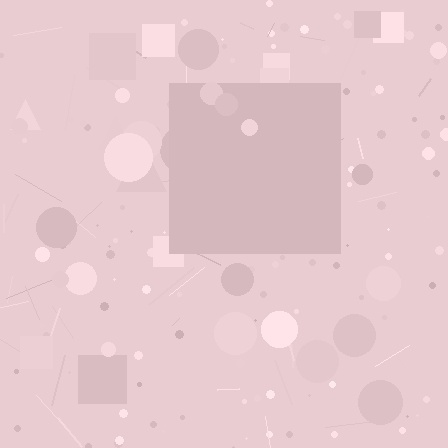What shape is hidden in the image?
A square is hidden in the image.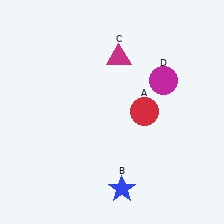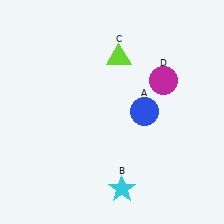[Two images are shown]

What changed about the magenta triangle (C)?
In Image 1, C is magenta. In Image 2, it changed to lime.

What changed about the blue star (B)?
In Image 1, B is blue. In Image 2, it changed to cyan.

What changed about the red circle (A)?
In Image 1, A is red. In Image 2, it changed to blue.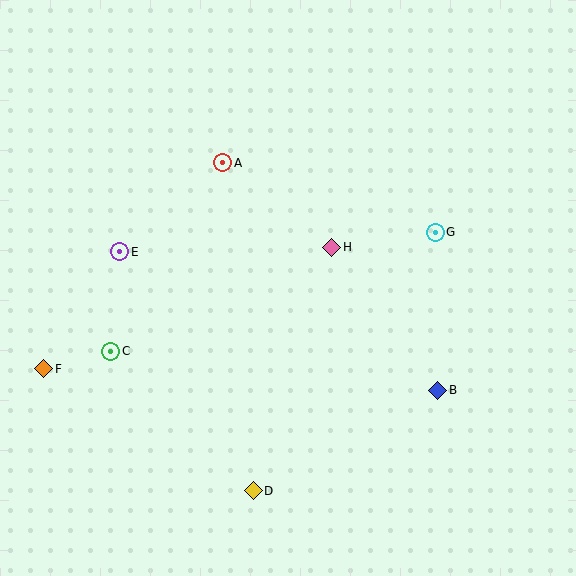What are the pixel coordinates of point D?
Point D is at (253, 491).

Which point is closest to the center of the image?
Point H at (332, 247) is closest to the center.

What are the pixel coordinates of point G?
Point G is at (435, 232).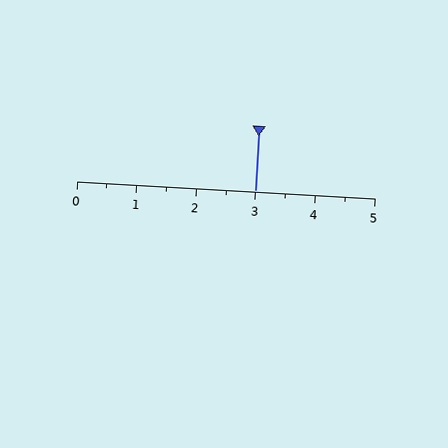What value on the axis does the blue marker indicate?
The marker indicates approximately 3.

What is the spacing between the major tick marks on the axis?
The major ticks are spaced 1 apart.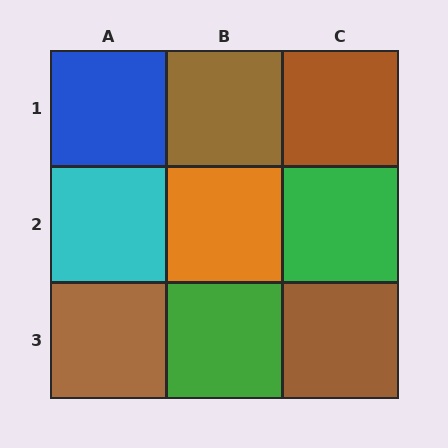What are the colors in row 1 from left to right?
Blue, brown, brown.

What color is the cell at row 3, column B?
Green.